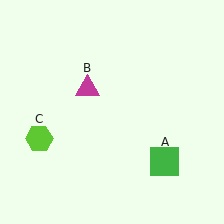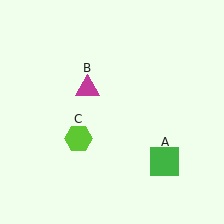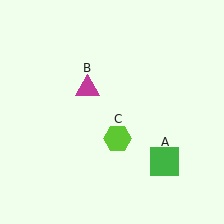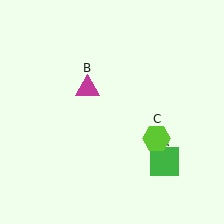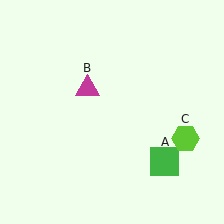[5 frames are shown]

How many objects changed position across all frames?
1 object changed position: lime hexagon (object C).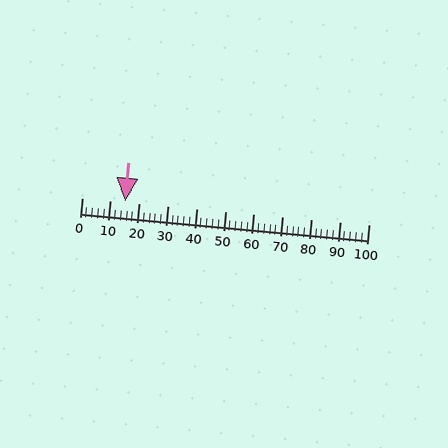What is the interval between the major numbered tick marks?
The major tick marks are spaced 10 units apart.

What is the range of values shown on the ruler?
The ruler shows values from 0 to 100.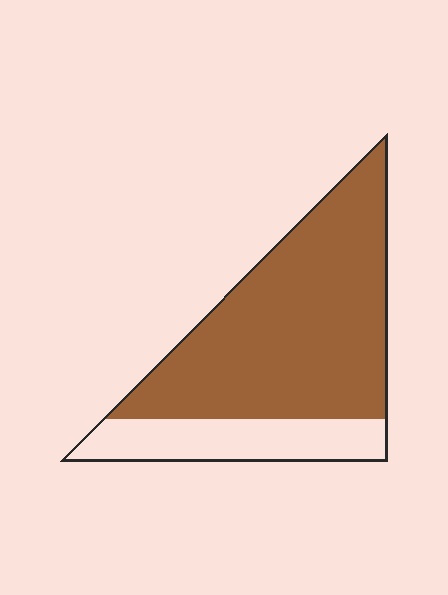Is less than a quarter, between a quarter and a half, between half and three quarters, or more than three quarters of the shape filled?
More than three quarters.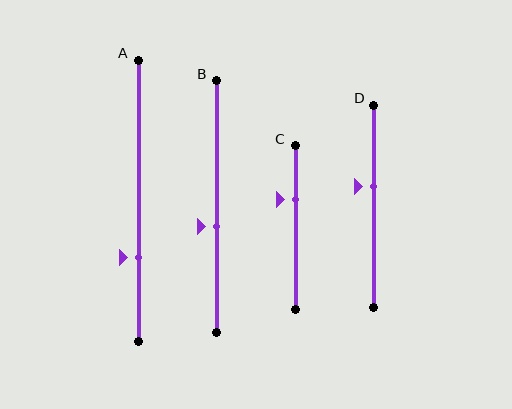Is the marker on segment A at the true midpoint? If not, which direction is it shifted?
No, the marker on segment A is shifted downward by about 20% of the segment length.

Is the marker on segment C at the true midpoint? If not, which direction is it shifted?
No, the marker on segment C is shifted upward by about 17% of the segment length.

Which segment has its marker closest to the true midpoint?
Segment B has its marker closest to the true midpoint.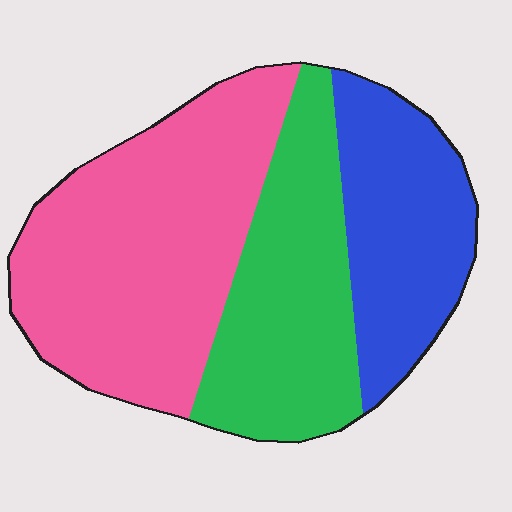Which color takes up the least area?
Blue, at roughly 25%.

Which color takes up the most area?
Pink, at roughly 45%.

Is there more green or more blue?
Green.